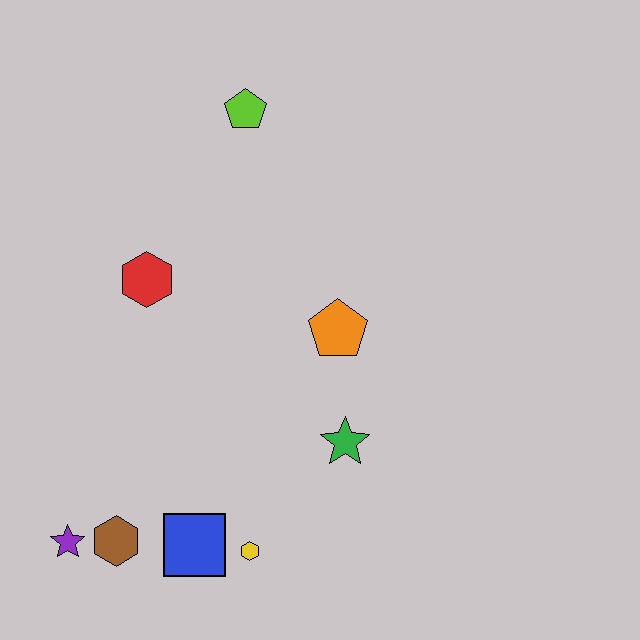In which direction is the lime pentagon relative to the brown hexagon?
The lime pentagon is above the brown hexagon.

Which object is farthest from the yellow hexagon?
The lime pentagon is farthest from the yellow hexagon.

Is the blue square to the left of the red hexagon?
No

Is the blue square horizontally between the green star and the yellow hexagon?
No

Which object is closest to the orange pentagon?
The green star is closest to the orange pentagon.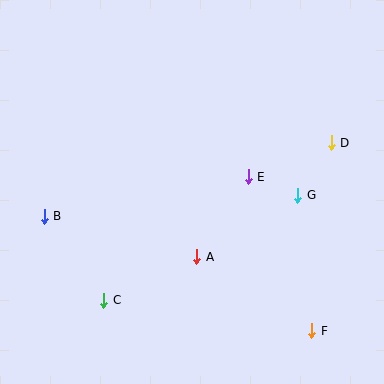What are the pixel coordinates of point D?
Point D is at (331, 143).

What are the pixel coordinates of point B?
Point B is at (44, 216).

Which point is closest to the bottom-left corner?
Point C is closest to the bottom-left corner.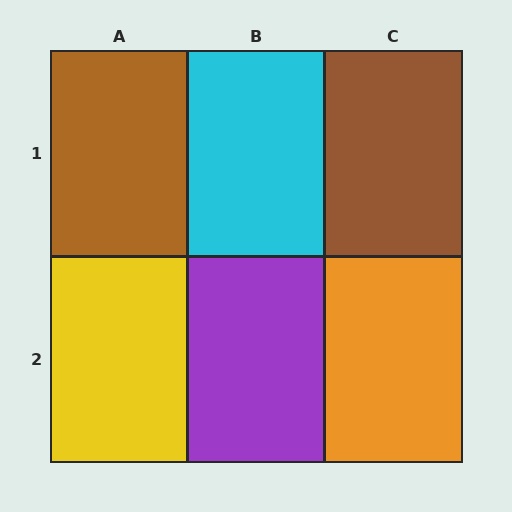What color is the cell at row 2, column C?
Orange.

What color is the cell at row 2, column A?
Yellow.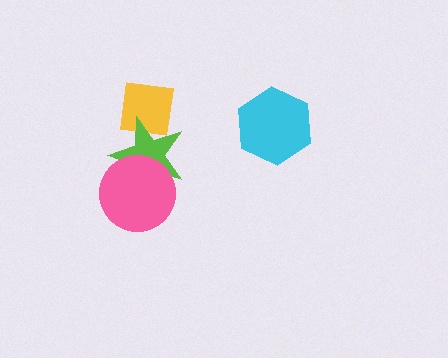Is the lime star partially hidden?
Yes, it is partially covered by another shape.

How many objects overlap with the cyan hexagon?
0 objects overlap with the cyan hexagon.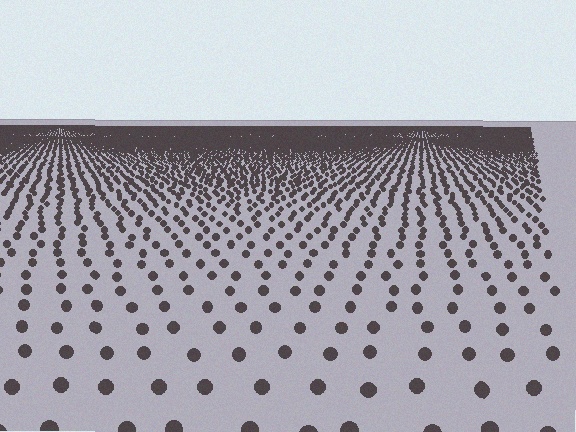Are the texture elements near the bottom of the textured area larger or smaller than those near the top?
Larger. Near the bottom, elements are closer to the viewer and appear at a bigger on-screen size.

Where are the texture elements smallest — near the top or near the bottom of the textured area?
Near the top.